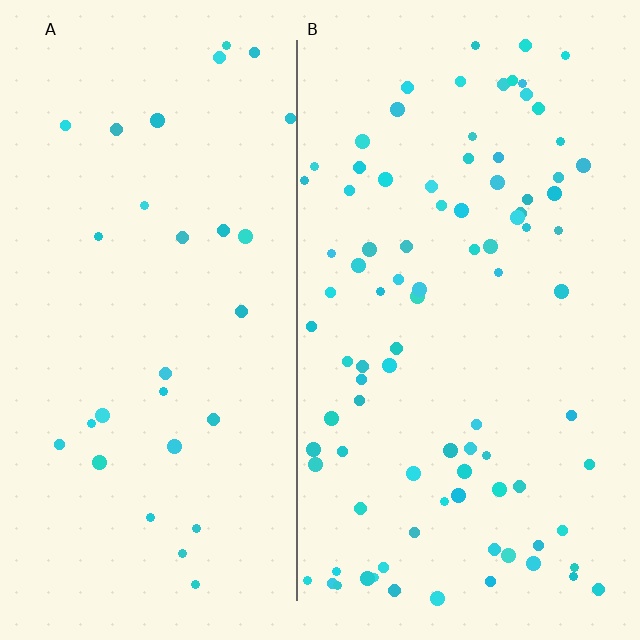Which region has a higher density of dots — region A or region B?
B (the right).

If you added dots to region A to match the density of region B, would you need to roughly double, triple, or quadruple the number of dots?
Approximately triple.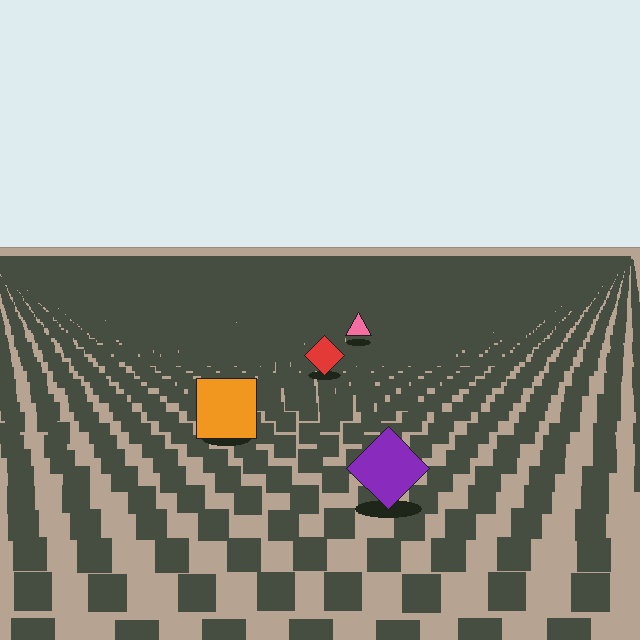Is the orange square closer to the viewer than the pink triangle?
Yes. The orange square is closer — you can tell from the texture gradient: the ground texture is coarser near it.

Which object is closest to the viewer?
The purple diamond is closest. The texture marks near it are larger and more spread out.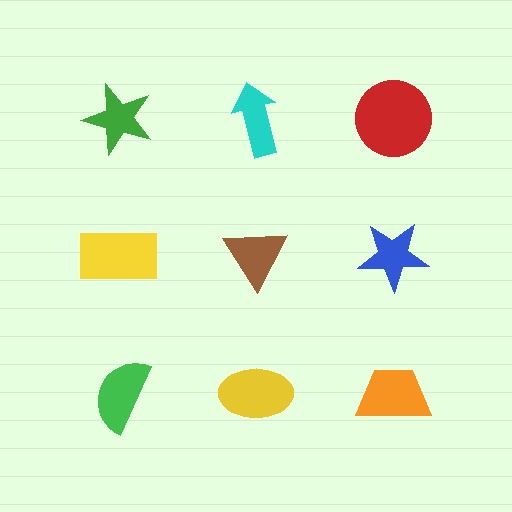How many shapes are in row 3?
3 shapes.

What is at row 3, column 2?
A yellow ellipse.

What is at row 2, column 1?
A yellow rectangle.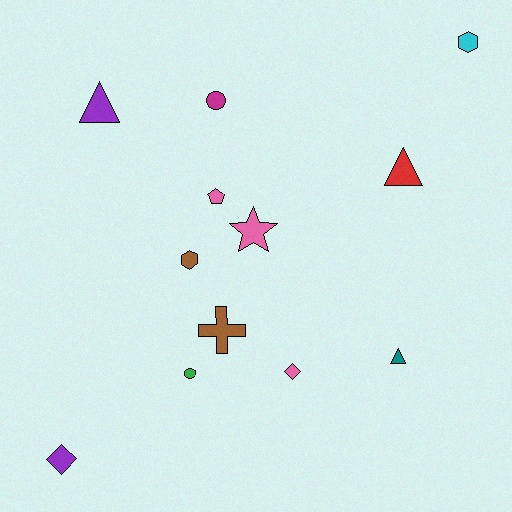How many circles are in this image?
There are 2 circles.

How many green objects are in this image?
There is 1 green object.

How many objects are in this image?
There are 12 objects.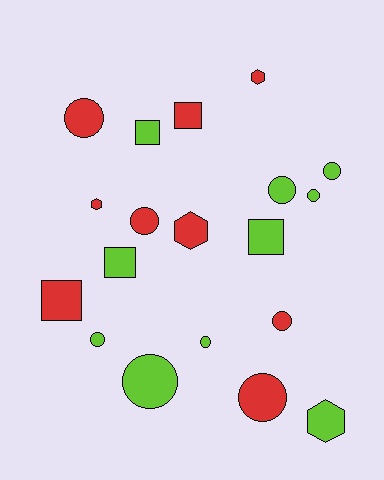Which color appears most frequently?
Lime, with 10 objects.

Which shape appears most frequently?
Circle, with 10 objects.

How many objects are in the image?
There are 19 objects.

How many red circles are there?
There are 4 red circles.